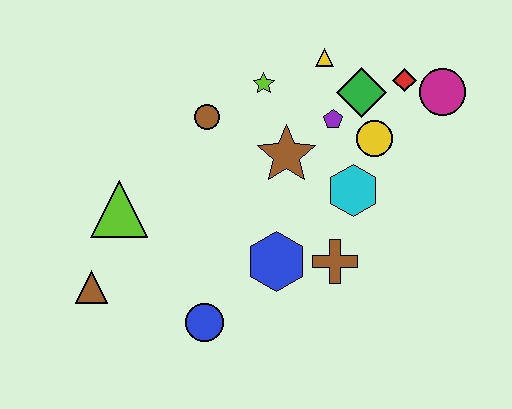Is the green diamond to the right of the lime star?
Yes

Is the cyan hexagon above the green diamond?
No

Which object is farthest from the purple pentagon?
The brown triangle is farthest from the purple pentagon.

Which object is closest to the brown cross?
The blue hexagon is closest to the brown cross.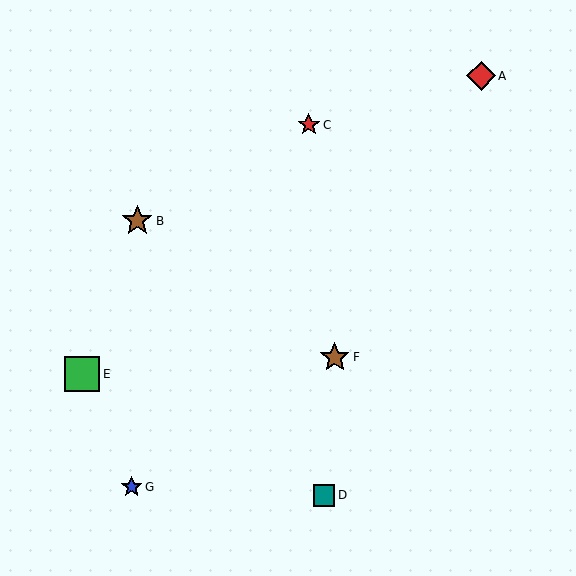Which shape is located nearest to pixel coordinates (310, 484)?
The teal square (labeled D) at (324, 495) is nearest to that location.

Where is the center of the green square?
The center of the green square is at (82, 374).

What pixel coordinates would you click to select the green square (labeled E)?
Click at (82, 374) to select the green square E.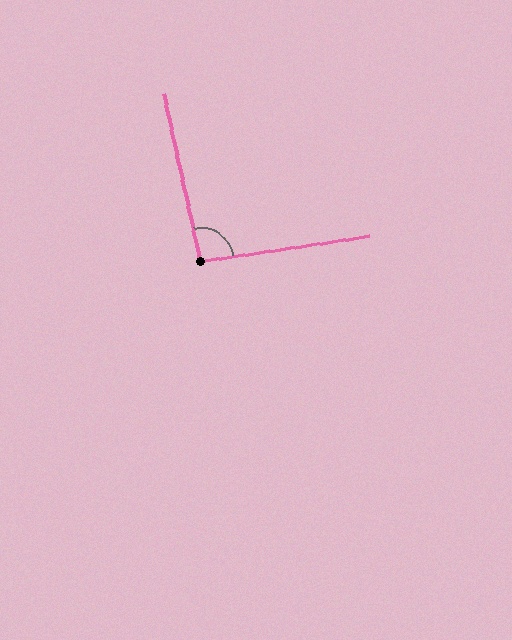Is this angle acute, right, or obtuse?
It is approximately a right angle.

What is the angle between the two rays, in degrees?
Approximately 94 degrees.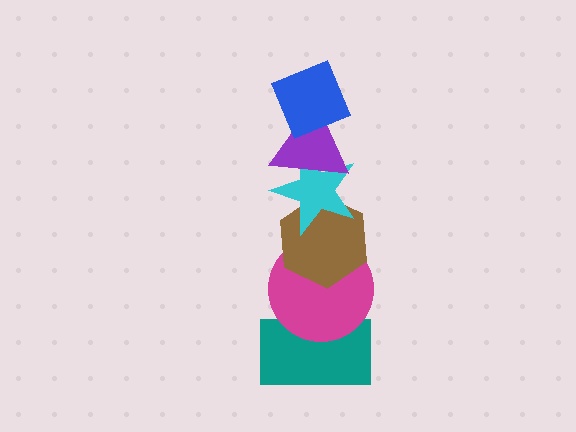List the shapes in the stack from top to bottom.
From top to bottom: the blue diamond, the purple triangle, the cyan star, the brown hexagon, the magenta circle, the teal rectangle.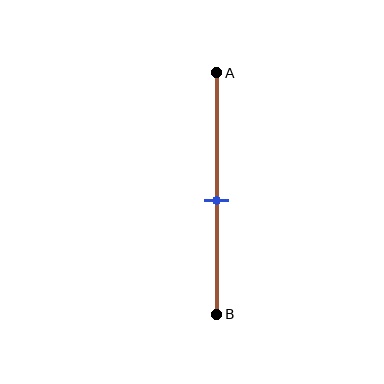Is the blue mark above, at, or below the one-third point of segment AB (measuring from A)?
The blue mark is below the one-third point of segment AB.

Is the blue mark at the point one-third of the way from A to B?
No, the mark is at about 55% from A, not at the 33% one-third point.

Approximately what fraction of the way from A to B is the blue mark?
The blue mark is approximately 55% of the way from A to B.